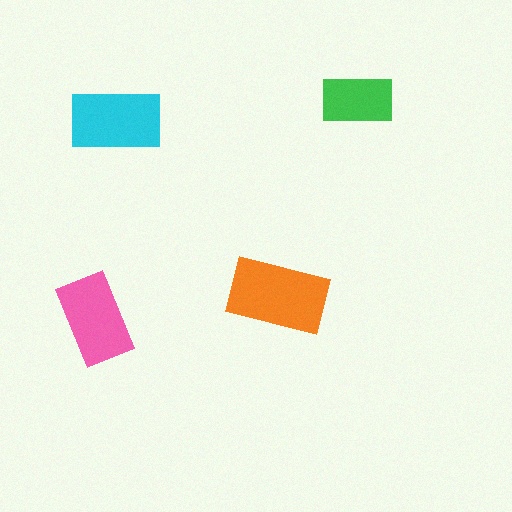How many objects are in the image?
There are 4 objects in the image.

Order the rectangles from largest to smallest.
the orange one, the cyan one, the pink one, the green one.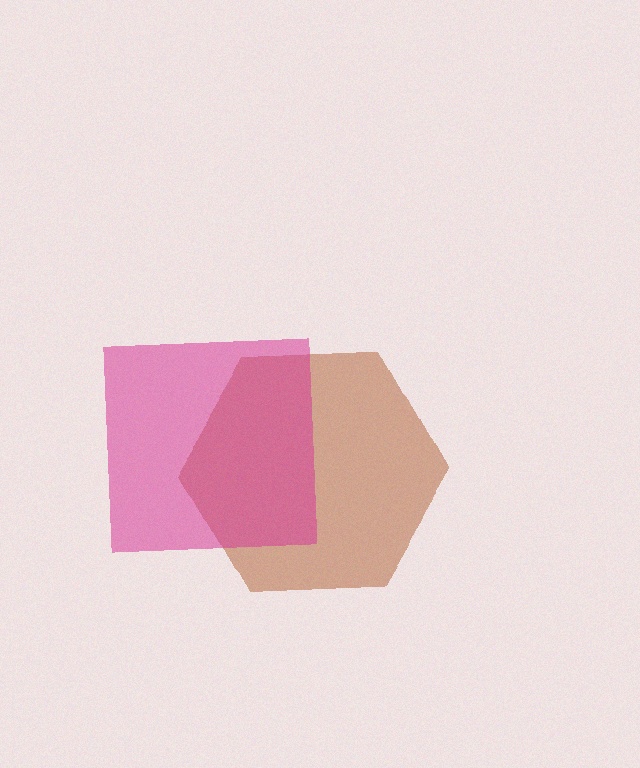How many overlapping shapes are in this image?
There are 2 overlapping shapes in the image.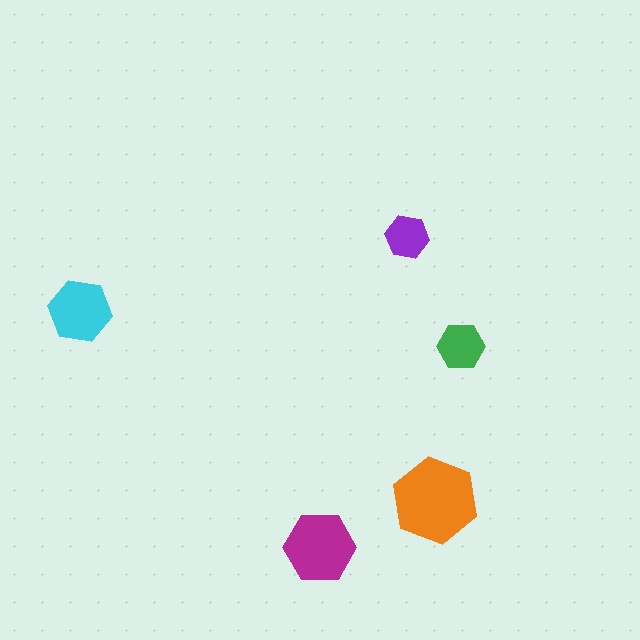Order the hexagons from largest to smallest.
the orange one, the magenta one, the cyan one, the green one, the purple one.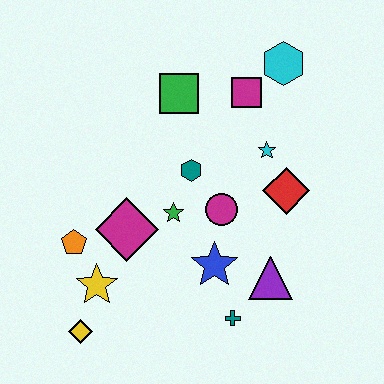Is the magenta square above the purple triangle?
Yes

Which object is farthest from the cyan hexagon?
The yellow diamond is farthest from the cyan hexagon.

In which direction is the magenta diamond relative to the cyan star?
The magenta diamond is to the left of the cyan star.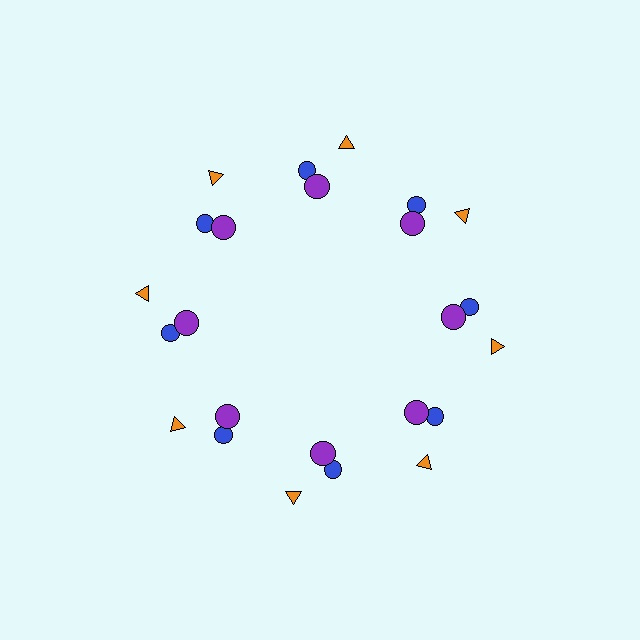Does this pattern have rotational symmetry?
Yes, this pattern has 8-fold rotational symmetry. It looks the same after rotating 45 degrees around the center.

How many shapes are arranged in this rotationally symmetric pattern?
There are 24 shapes, arranged in 8 groups of 3.